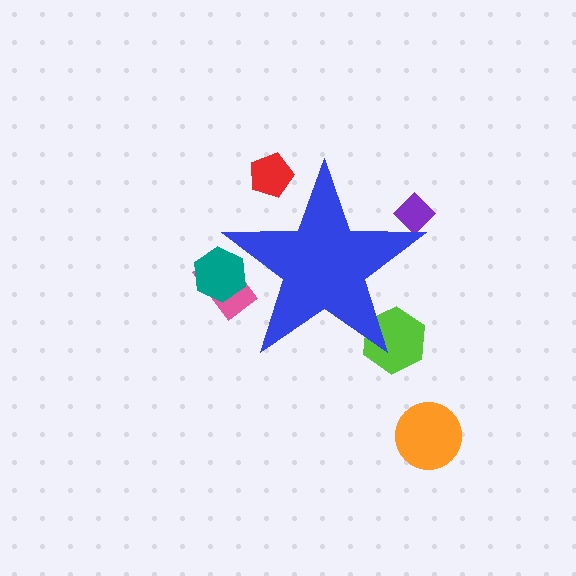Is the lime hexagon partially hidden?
Yes, the lime hexagon is partially hidden behind the blue star.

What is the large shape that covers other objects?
A blue star.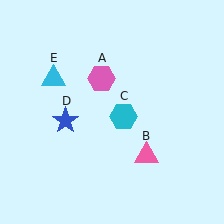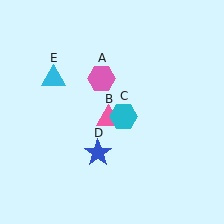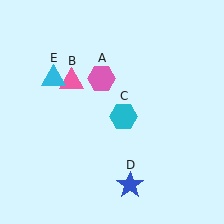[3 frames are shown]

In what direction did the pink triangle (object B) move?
The pink triangle (object B) moved up and to the left.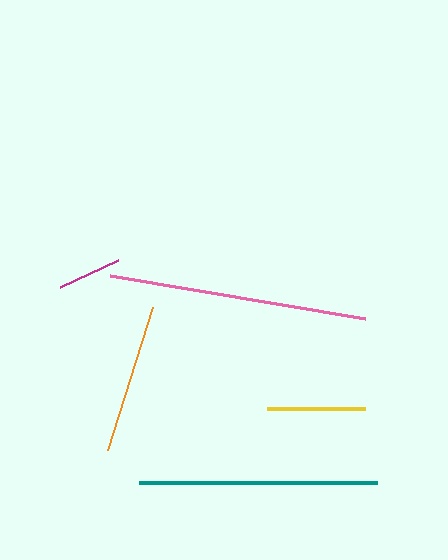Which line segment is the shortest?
The magenta line is the shortest at approximately 63 pixels.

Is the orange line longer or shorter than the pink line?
The pink line is longer than the orange line.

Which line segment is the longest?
The pink line is the longest at approximately 259 pixels.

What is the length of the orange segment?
The orange segment is approximately 150 pixels long.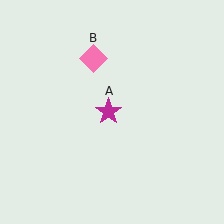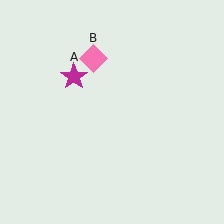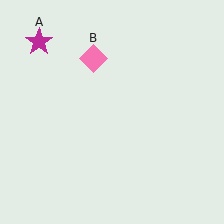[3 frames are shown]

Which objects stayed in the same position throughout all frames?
Pink diamond (object B) remained stationary.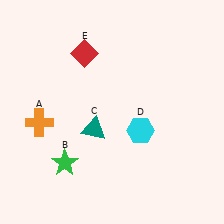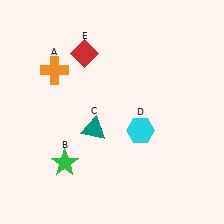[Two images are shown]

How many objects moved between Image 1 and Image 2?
1 object moved between the two images.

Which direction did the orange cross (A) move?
The orange cross (A) moved up.